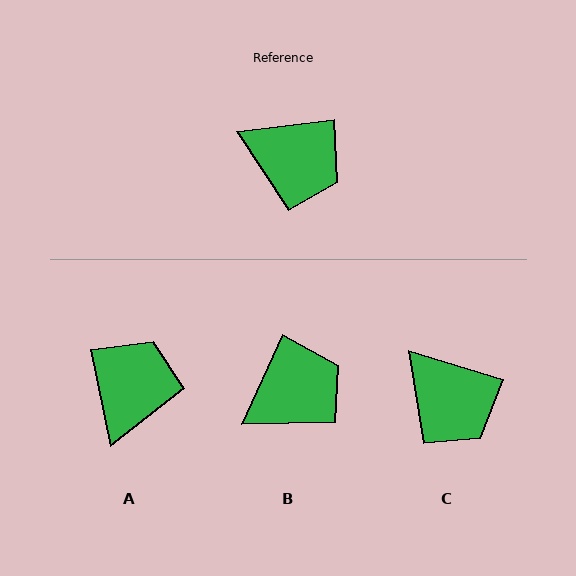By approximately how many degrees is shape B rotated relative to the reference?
Approximately 58 degrees counter-clockwise.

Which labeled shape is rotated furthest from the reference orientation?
A, about 95 degrees away.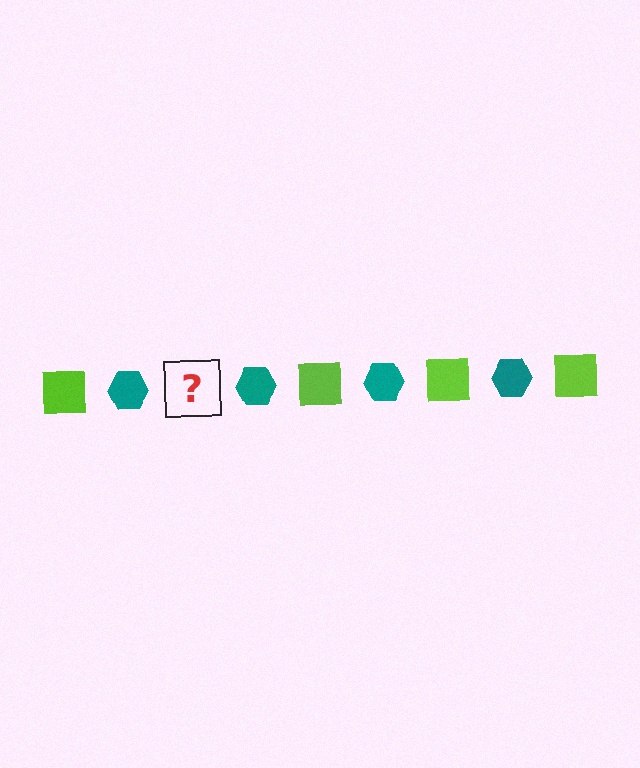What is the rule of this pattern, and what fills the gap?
The rule is that the pattern alternates between lime square and teal hexagon. The gap should be filled with a lime square.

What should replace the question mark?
The question mark should be replaced with a lime square.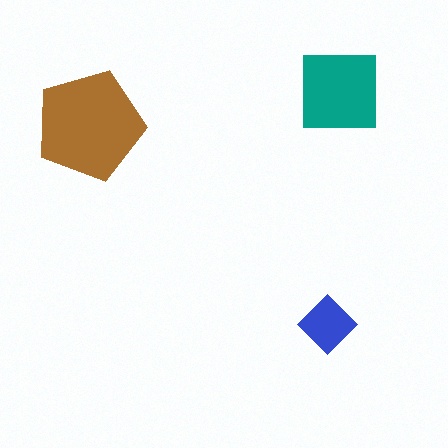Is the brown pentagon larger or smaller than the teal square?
Larger.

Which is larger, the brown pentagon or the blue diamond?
The brown pentagon.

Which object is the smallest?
The blue diamond.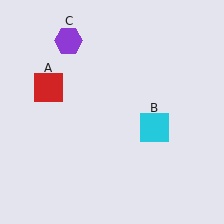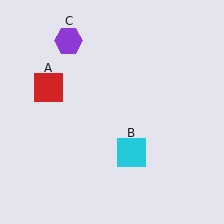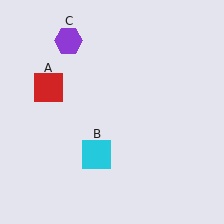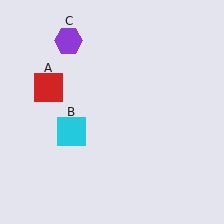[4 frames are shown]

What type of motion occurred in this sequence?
The cyan square (object B) rotated clockwise around the center of the scene.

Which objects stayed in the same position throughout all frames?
Red square (object A) and purple hexagon (object C) remained stationary.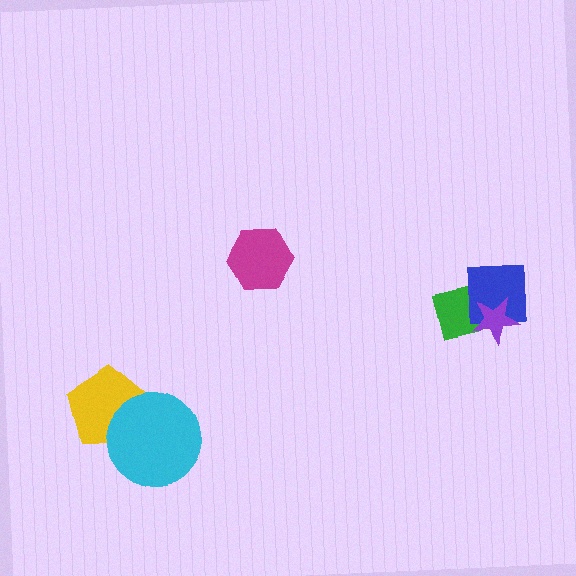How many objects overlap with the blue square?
2 objects overlap with the blue square.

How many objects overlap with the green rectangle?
2 objects overlap with the green rectangle.